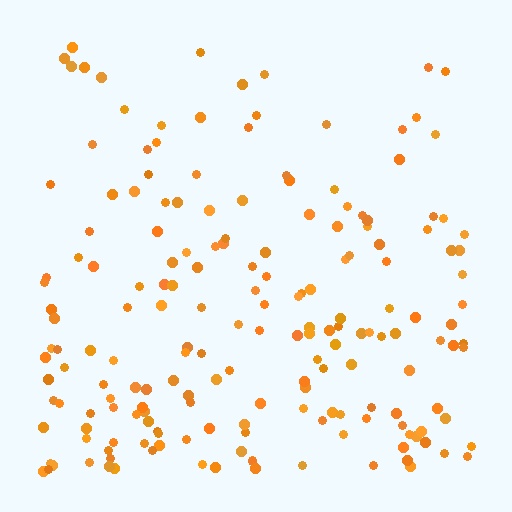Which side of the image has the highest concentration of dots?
The bottom.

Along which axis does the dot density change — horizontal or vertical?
Vertical.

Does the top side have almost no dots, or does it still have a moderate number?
Still a moderate number, just noticeably fewer than the bottom.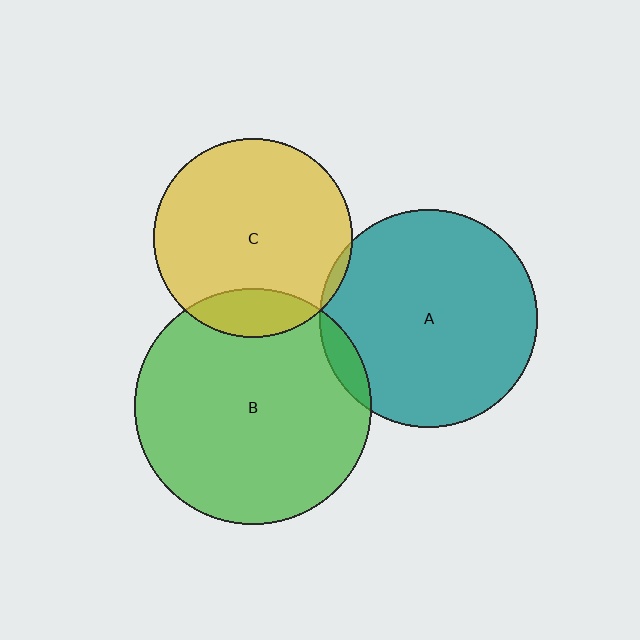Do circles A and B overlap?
Yes.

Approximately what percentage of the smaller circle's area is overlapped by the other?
Approximately 5%.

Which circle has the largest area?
Circle B (green).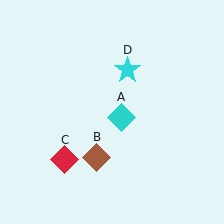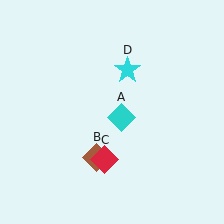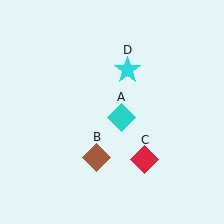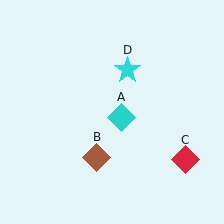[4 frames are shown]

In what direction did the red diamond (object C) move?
The red diamond (object C) moved right.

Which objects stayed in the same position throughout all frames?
Cyan diamond (object A) and brown diamond (object B) and cyan star (object D) remained stationary.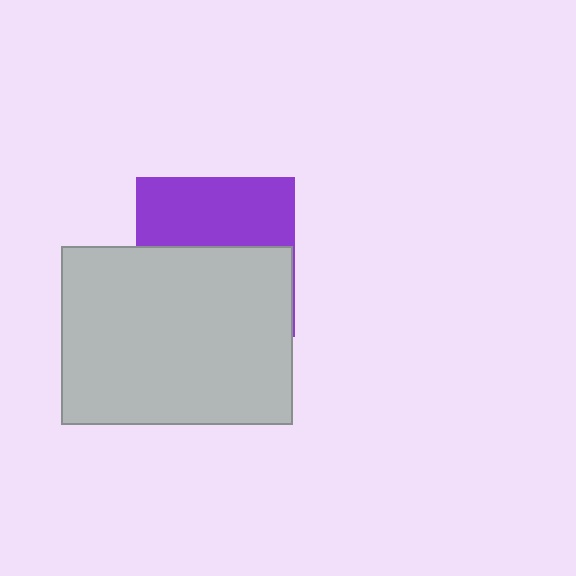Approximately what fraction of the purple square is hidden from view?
Roughly 57% of the purple square is hidden behind the light gray rectangle.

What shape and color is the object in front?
The object in front is a light gray rectangle.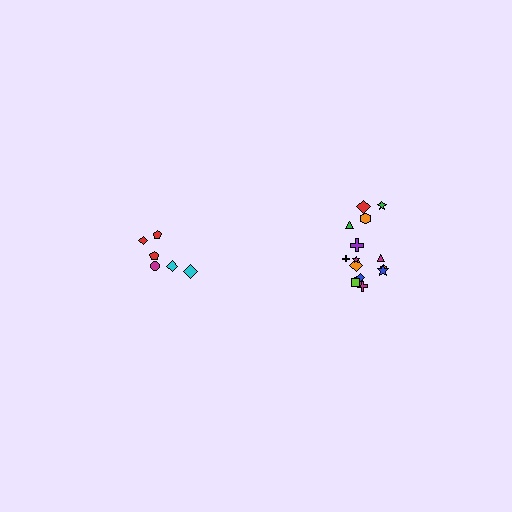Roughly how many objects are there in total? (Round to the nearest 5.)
Roughly 20 objects in total.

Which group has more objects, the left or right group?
The right group.